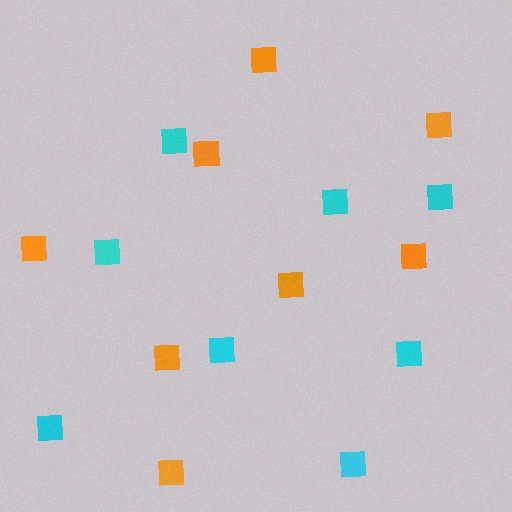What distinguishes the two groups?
There are 2 groups: one group of orange squares (8) and one group of cyan squares (8).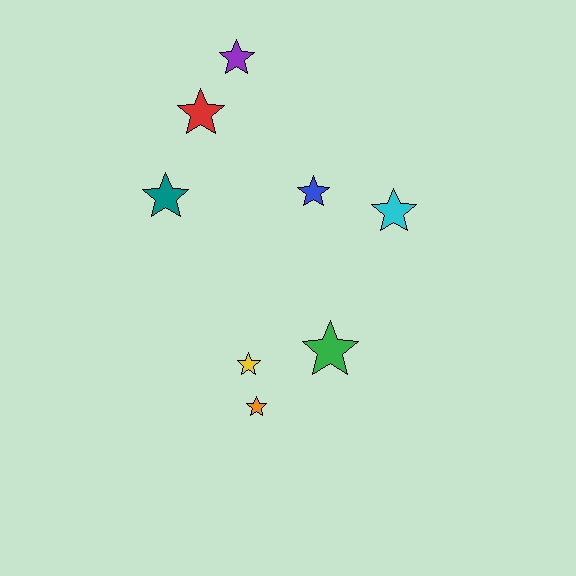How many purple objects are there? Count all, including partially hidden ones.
There is 1 purple object.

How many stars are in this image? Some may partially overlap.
There are 8 stars.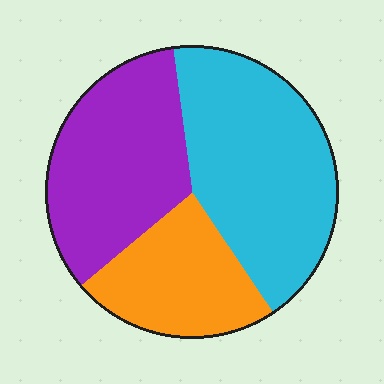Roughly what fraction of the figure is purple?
Purple covers 34% of the figure.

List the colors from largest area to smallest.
From largest to smallest: cyan, purple, orange.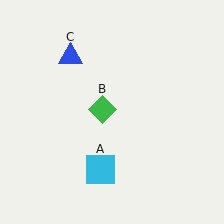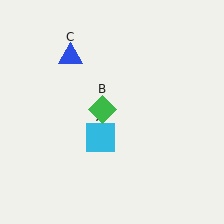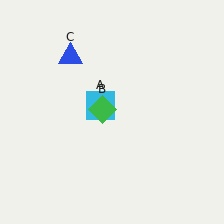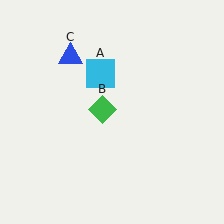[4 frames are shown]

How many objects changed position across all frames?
1 object changed position: cyan square (object A).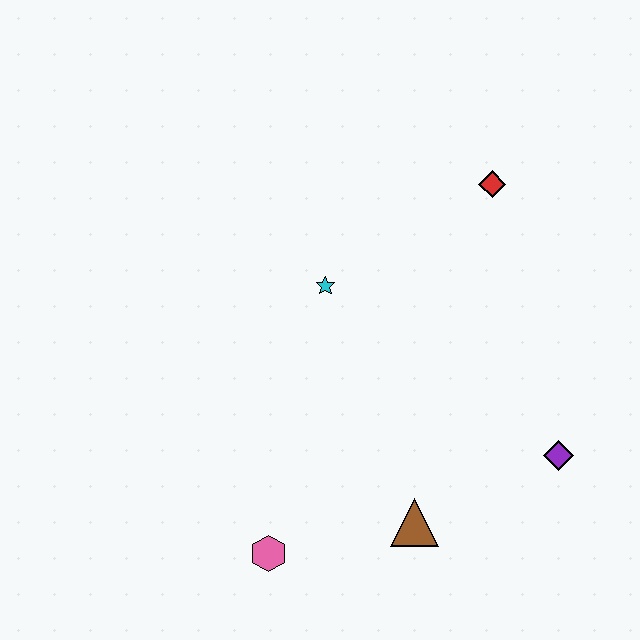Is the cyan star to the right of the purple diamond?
No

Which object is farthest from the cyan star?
The purple diamond is farthest from the cyan star.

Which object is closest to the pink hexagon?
The brown triangle is closest to the pink hexagon.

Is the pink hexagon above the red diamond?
No